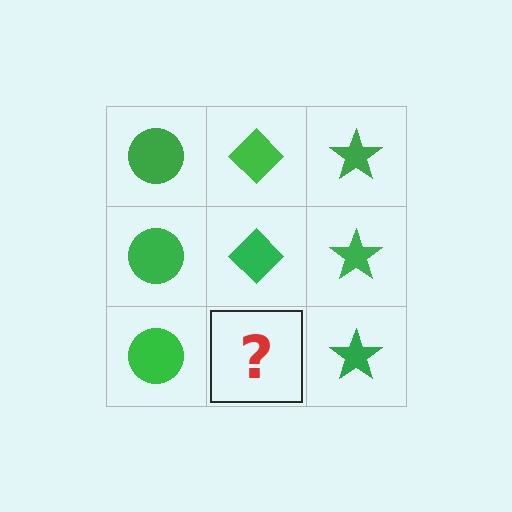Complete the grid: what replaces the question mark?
The question mark should be replaced with a green diamond.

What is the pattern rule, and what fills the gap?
The rule is that each column has a consistent shape. The gap should be filled with a green diamond.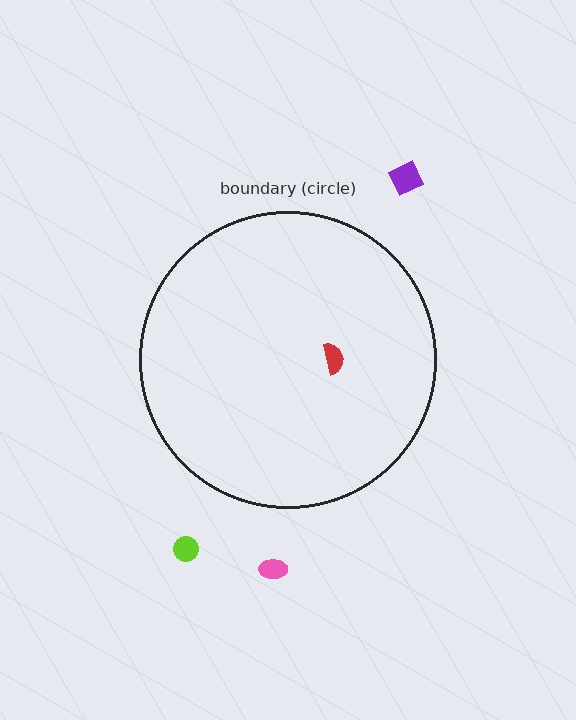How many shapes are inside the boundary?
1 inside, 3 outside.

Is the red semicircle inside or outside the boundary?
Inside.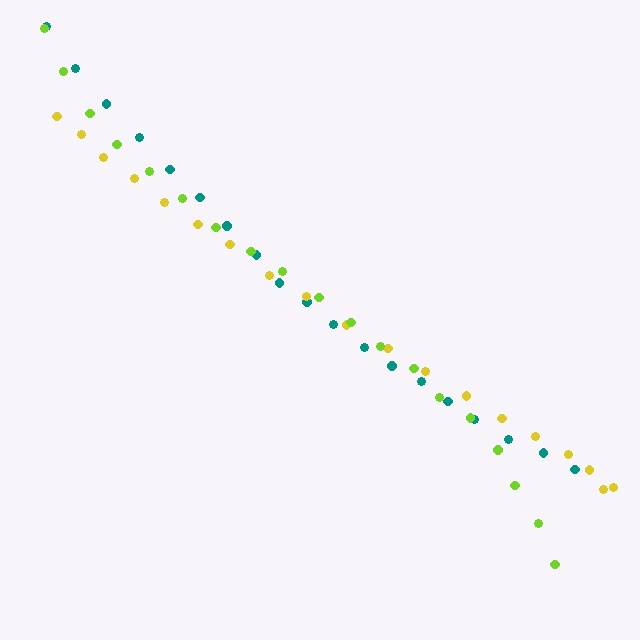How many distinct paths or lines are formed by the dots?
There are 3 distinct paths.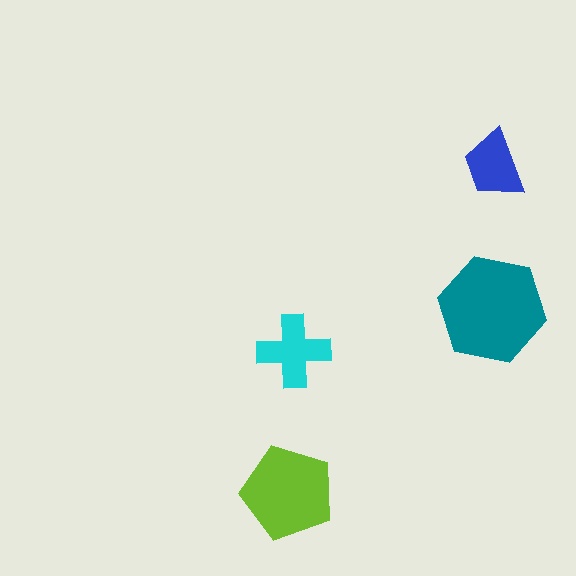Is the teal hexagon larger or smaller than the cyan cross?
Larger.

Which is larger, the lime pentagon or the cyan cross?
The lime pentagon.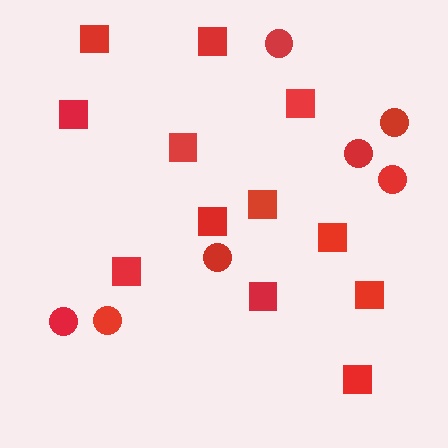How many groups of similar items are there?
There are 2 groups: one group of squares (12) and one group of circles (7).